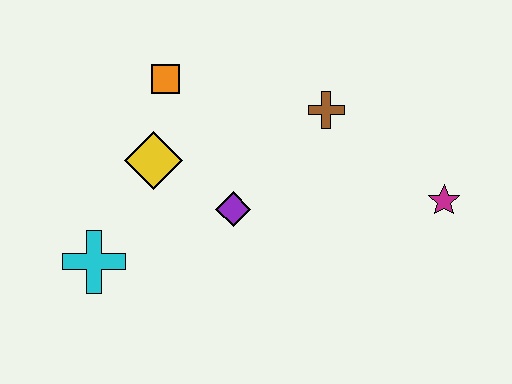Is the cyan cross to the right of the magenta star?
No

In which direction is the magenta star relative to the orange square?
The magenta star is to the right of the orange square.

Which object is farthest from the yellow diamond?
The magenta star is farthest from the yellow diamond.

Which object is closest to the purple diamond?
The yellow diamond is closest to the purple diamond.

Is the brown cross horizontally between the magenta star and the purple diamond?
Yes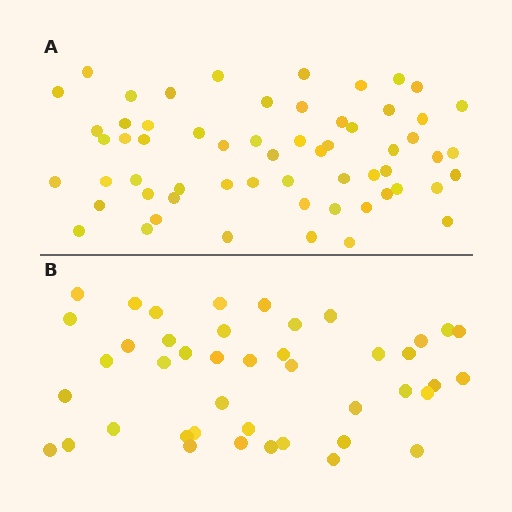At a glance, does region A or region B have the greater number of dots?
Region A (the top region) has more dots.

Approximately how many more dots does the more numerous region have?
Region A has approximately 15 more dots than region B.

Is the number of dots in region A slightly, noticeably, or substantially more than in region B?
Region A has noticeably more, but not dramatically so. The ratio is roughly 1.4 to 1.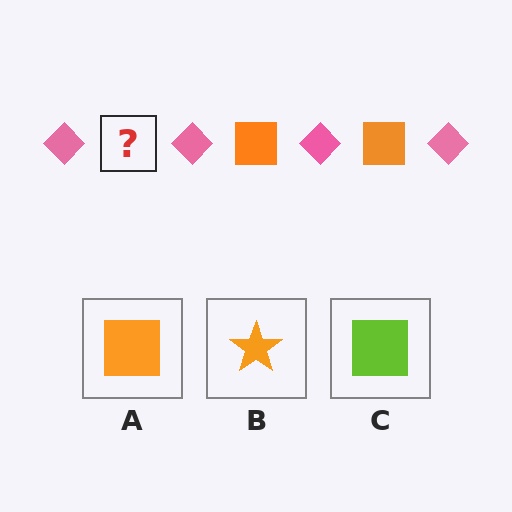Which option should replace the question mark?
Option A.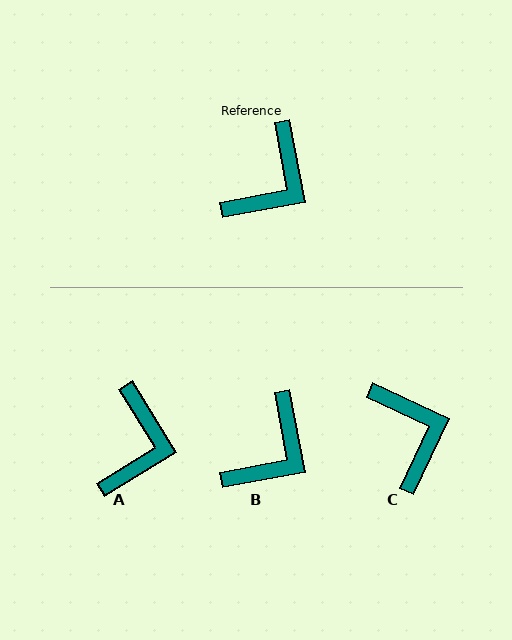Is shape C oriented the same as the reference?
No, it is off by about 55 degrees.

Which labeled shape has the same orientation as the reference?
B.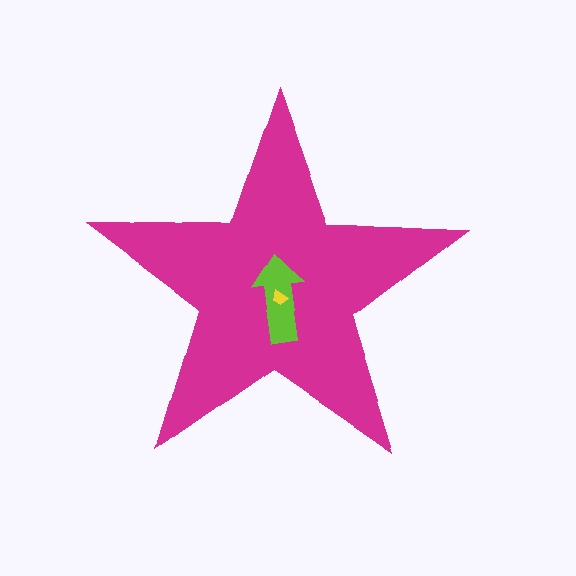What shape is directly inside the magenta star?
The lime arrow.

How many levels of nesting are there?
3.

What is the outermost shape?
The magenta star.